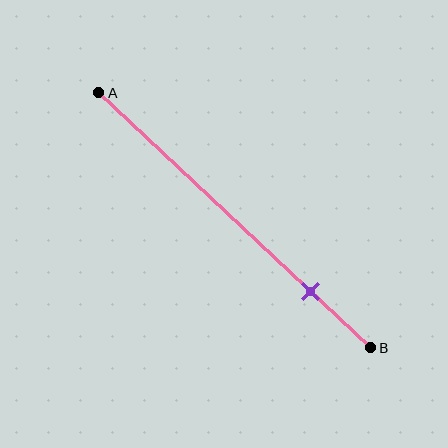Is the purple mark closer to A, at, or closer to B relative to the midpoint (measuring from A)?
The purple mark is closer to point B than the midpoint of segment AB.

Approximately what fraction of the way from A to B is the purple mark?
The purple mark is approximately 80% of the way from A to B.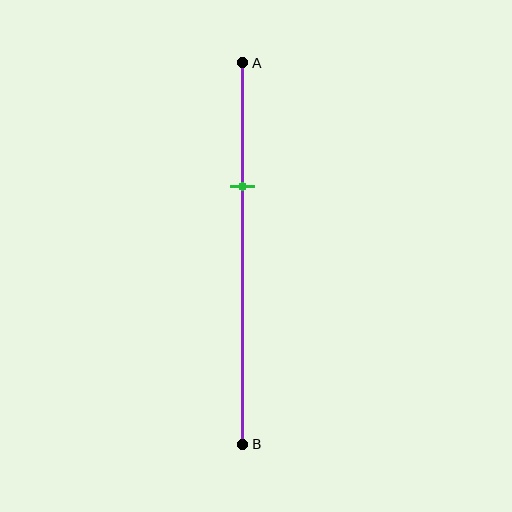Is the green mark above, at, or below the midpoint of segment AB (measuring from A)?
The green mark is above the midpoint of segment AB.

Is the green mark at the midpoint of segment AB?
No, the mark is at about 30% from A, not at the 50% midpoint.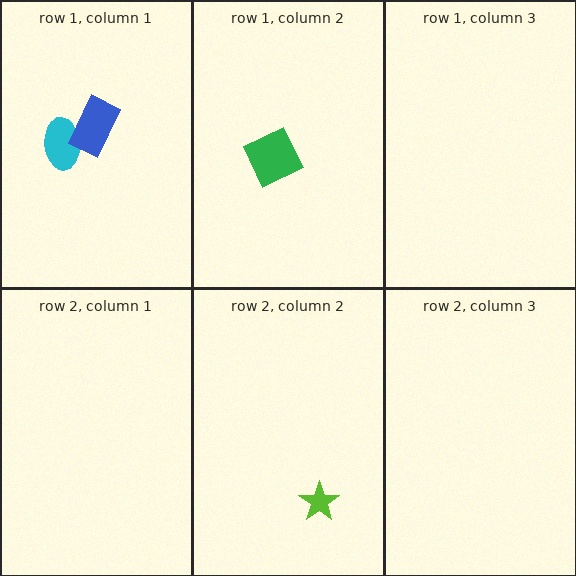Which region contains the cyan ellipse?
The row 1, column 1 region.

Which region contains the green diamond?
The row 1, column 2 region.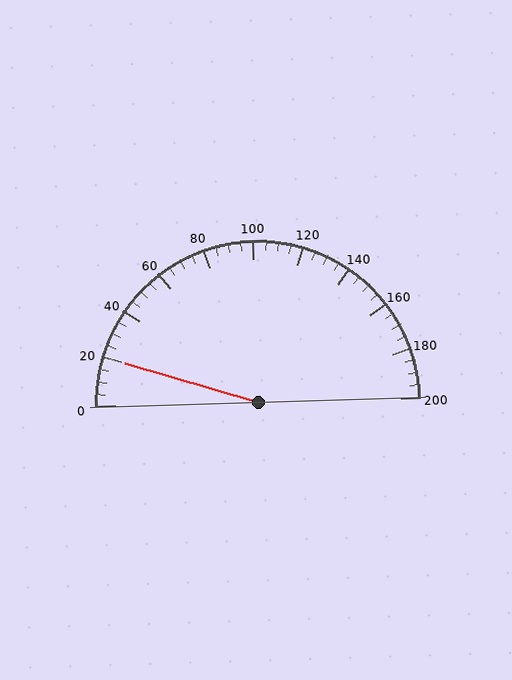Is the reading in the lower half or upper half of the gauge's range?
The reading is in the lower half of the range (0 to 200).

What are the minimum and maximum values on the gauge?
The gauge ranges from 0 to 200.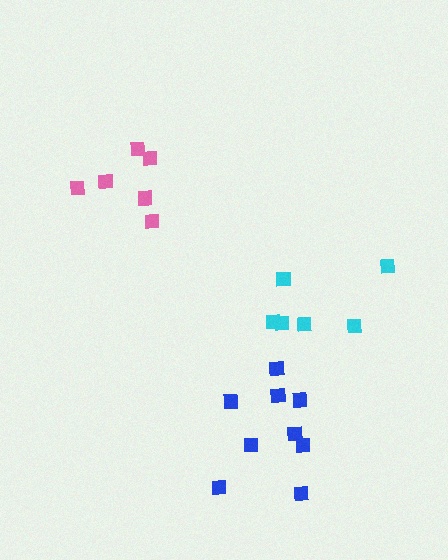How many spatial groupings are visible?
There are 3 spatial groupings.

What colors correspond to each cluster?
The clusters are colored: cyan, blue, pink.